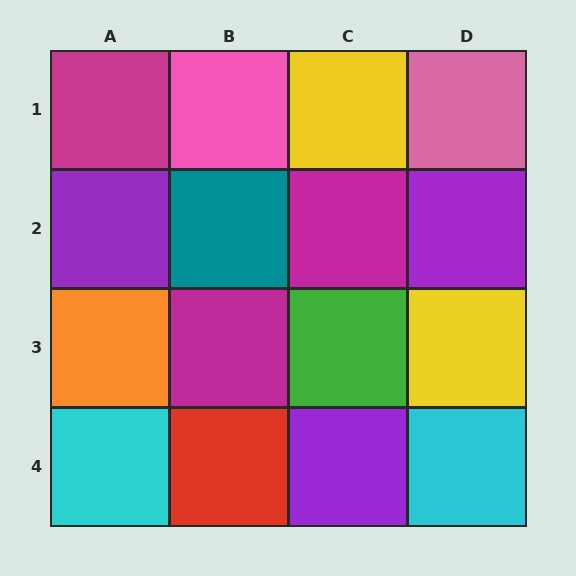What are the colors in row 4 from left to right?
Cyan, red, purple, cyan.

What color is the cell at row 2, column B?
Teal.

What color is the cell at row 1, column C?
Yellow.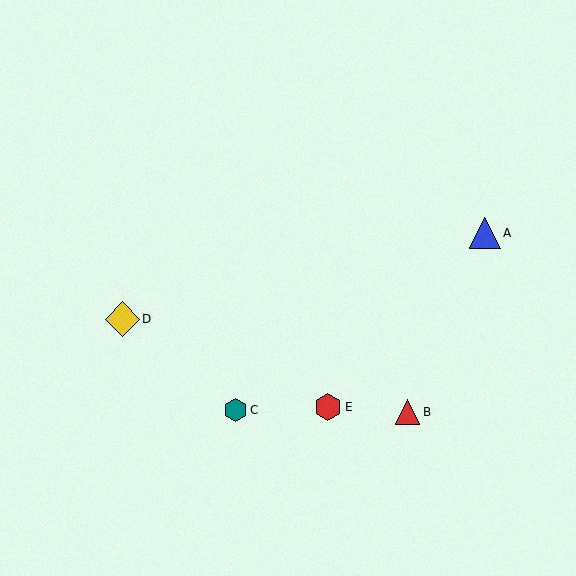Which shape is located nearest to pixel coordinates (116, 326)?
The yellow diamond (labeled D) at (122, 319) is nearest to that location.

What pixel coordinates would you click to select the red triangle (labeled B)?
Click at (407, 412) to select the red triangle B.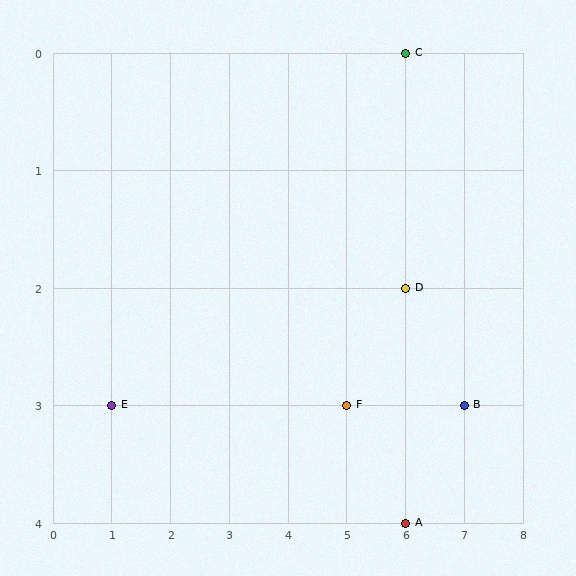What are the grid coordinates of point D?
Point D is at grid coordinates (6, 2).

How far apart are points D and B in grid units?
Points D and B are 1 column and 1 row apart (about 1.4 grid units diagonally).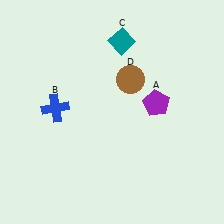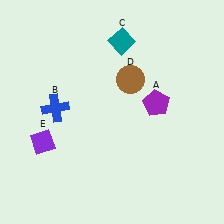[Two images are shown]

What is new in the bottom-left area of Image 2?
A purple diamond (E) was added in the bottom-left area of Image 2.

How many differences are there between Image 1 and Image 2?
There is 1 difference between the two images.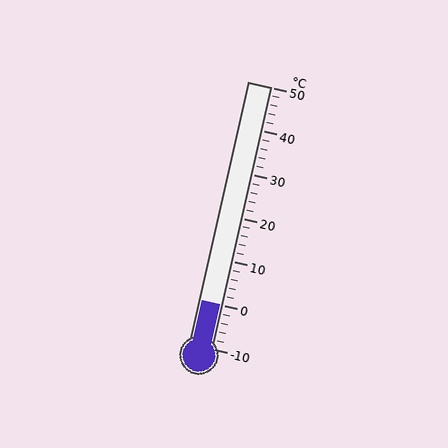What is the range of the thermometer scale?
The thermometer scale ranges from -10°C to 50°C.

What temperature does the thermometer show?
The thermometer shows approximately 0°C.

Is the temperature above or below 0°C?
The temperature is at 0°C.